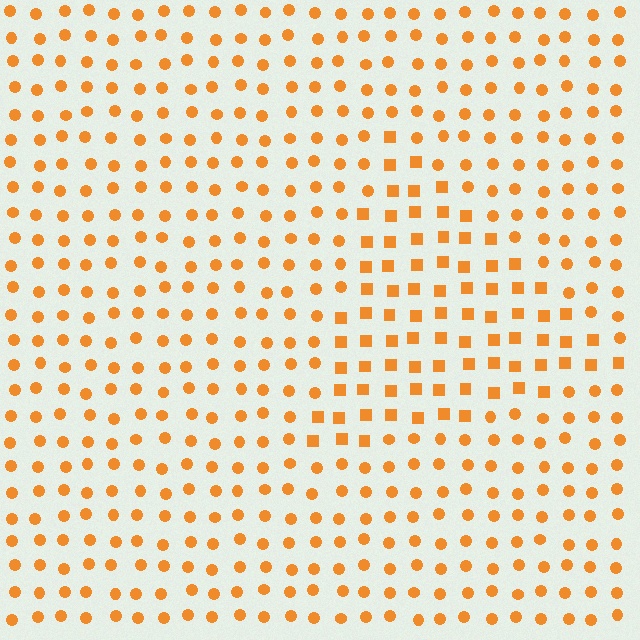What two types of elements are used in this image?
The image uses squares inside the triangle region and circles outside it.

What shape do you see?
I see a triangle.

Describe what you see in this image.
The image is filled with small orange elements arranged in a uniform grid. A triangle-shaped region contains squares, while the surrounding area contains circles. The boundary is defined purely by the change in element shape.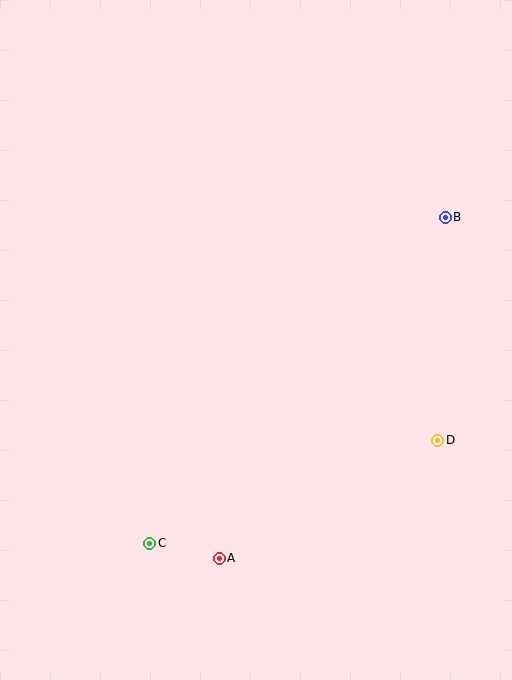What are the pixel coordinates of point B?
Point B is at (445, 217).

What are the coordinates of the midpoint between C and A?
The midpoint between C and A is at (184, 551).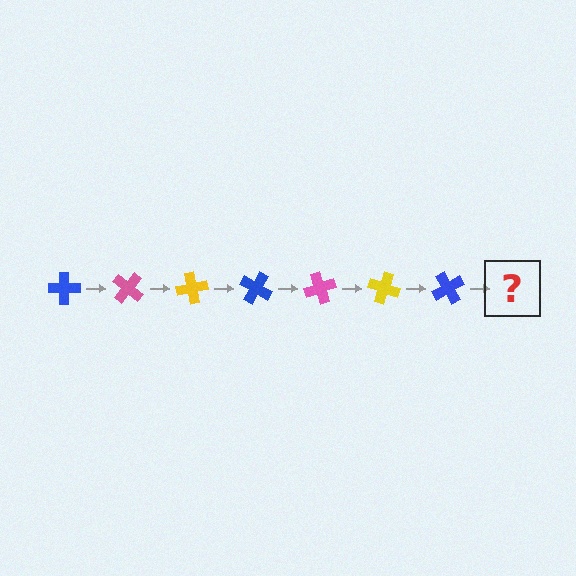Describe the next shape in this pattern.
It should be a pink cross, rotated 280 degrees from the start.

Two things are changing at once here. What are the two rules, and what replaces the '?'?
The two rules are that it rotates 40 degrees each step and the color cycles through blue, pink, and yellow. The '?' should be a pink cross, rotated 280 degrees from the start.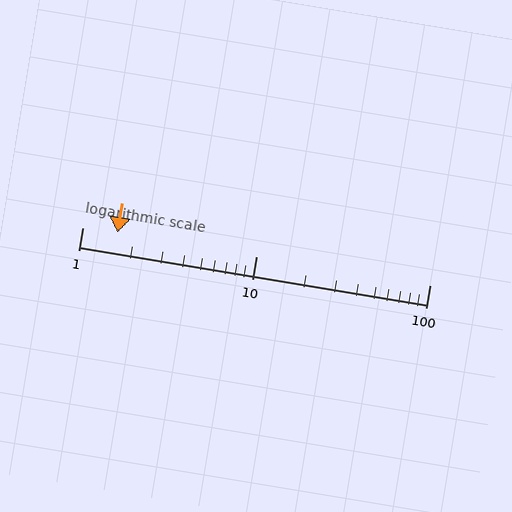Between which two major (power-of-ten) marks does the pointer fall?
The pointer is between 1 and 10.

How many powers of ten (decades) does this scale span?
The scale spans 2 decades, from 1 to 100.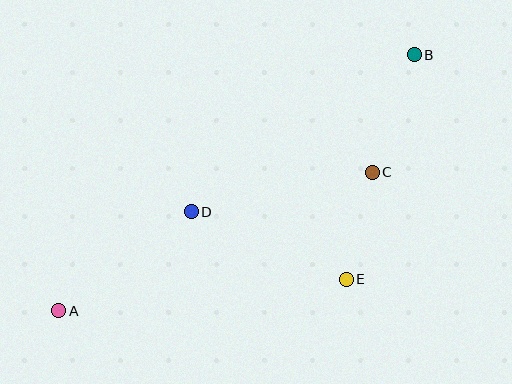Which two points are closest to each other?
Points C and E are closest to each other.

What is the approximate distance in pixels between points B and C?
The distance between B and C is approximately 125 pixels.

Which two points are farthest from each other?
Points A and B are farthest from each other.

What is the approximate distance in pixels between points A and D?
The distance between A and D is approximately 165 pixels.